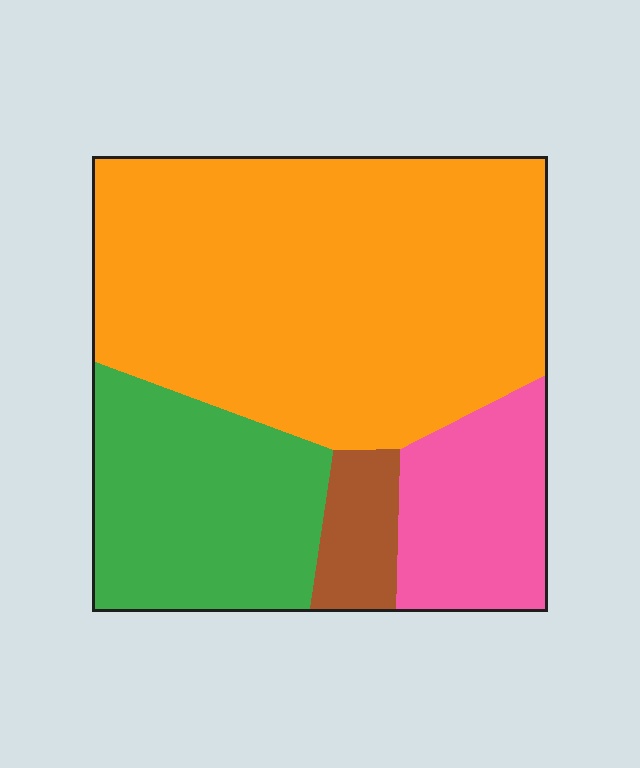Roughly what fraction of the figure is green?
Green covers roughly 25% of the figure.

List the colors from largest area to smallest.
From largest to smallest: orange, green, pink, brown.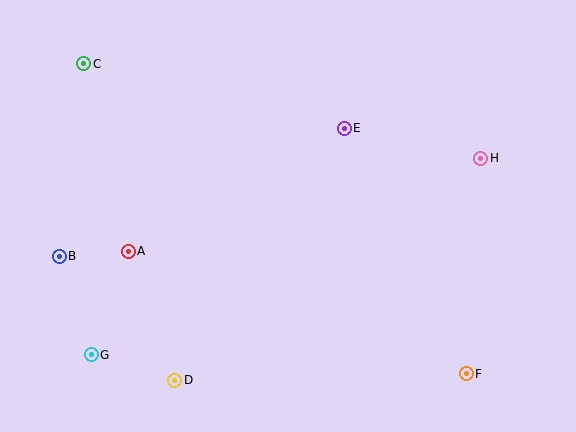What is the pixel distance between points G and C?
The distance between G and C is 291 pixels.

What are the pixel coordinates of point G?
Point G is at (91, 355).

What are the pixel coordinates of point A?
Point A is at (128, 251).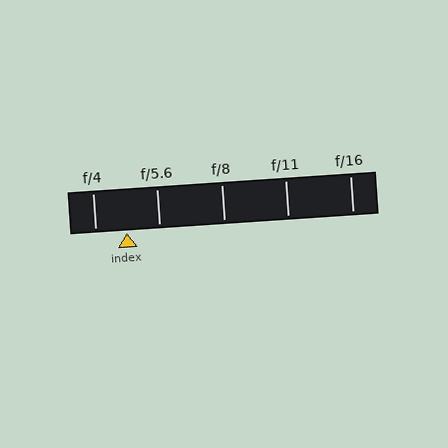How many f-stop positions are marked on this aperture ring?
There are 5 f-stop positions marked.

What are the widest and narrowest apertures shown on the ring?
The widest aperture shown is f/4 and the narrowest is f/16.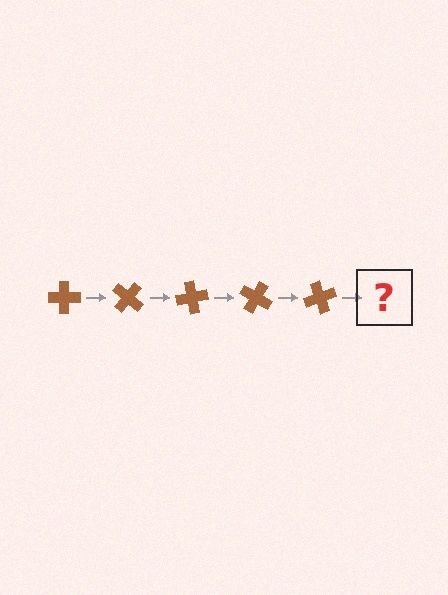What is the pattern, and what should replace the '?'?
The pattern is that the cross rotates 40 degrees each step. The '?' should be a brown cross rotated 200 degrees.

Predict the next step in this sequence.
The next step is a brown cross rotated 200 degrees.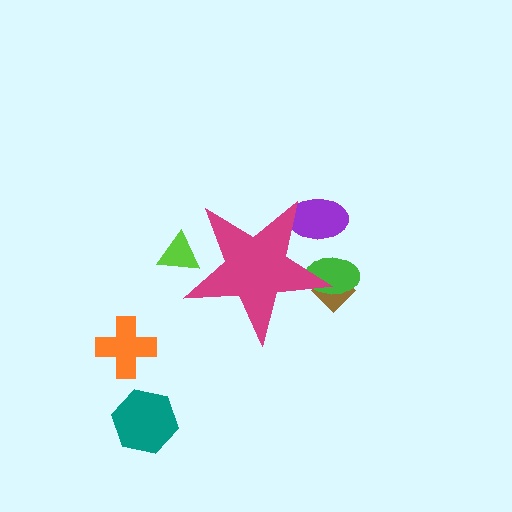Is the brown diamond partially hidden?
Yes, the brown diamond is partially hidden behind the magenta star.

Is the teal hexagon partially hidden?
No, the teal hexagon is fully visible.